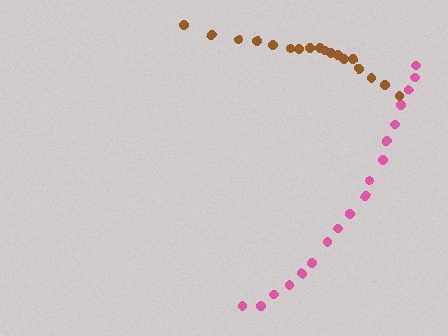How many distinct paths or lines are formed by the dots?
There are 2 distinct paths.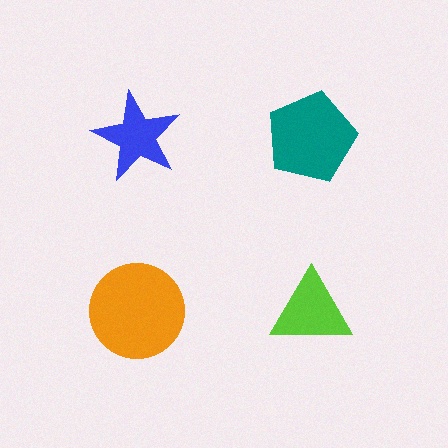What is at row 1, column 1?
A blue star.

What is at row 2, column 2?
A lime triangle.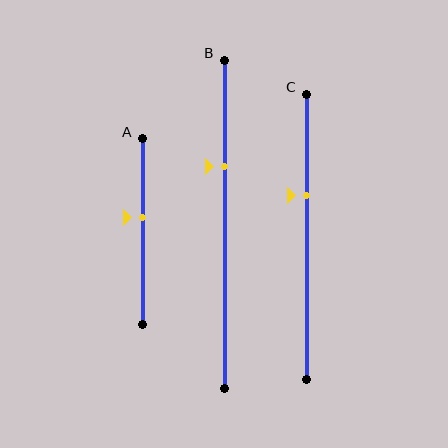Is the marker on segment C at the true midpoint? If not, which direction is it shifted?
No, the marker on segment C is shifted upward by about 14% of the segment length.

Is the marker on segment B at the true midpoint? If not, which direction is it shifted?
No, the marker on segment B is shifted upward by about 18% of the segment length.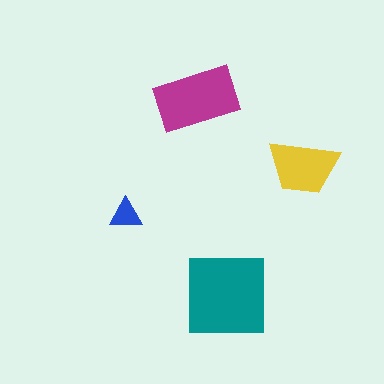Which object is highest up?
The magenta rectangle is topmost.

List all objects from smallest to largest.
The blue triangle, the yellow trapezoid, the magenta rectangle, the teal square.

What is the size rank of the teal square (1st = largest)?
1st.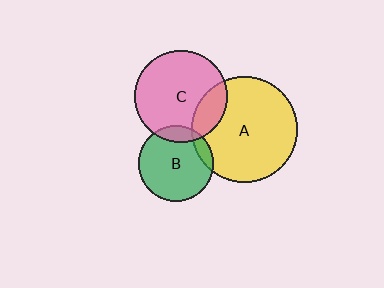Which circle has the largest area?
Circle A (yellow).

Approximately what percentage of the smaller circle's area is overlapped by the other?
Approximately 20%.